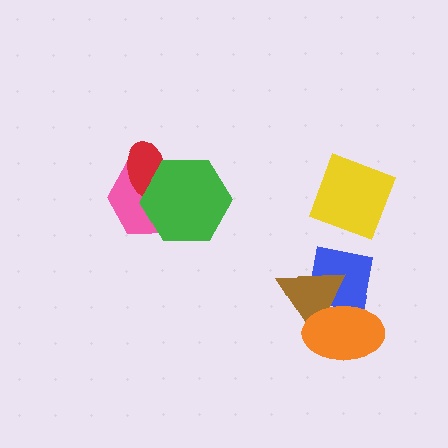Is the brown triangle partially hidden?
Yes, it is partially covered by another shape.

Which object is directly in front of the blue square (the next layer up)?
The brown triangle is directly in front of the blue square.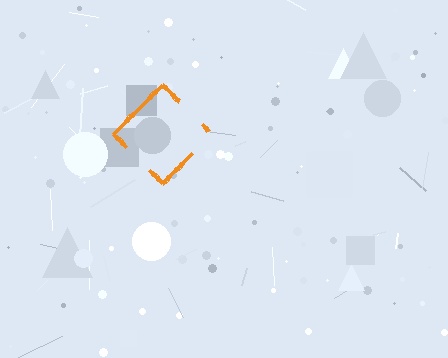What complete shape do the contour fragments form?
The contour fragments form a diamond.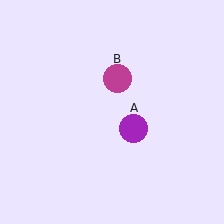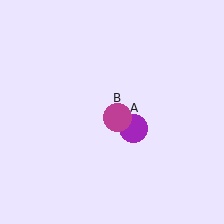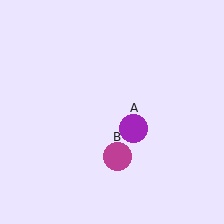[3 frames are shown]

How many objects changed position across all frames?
1 object changed position: magenta circle (object B).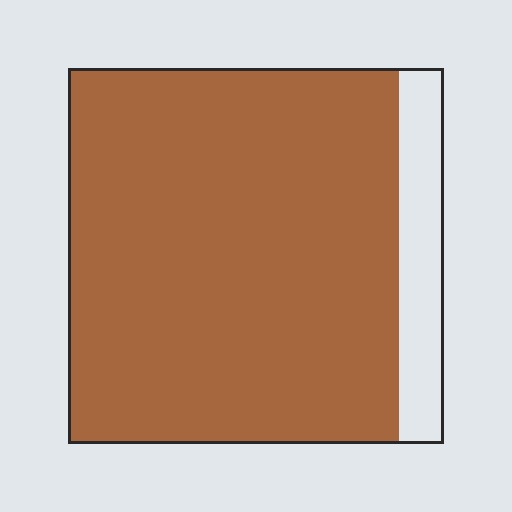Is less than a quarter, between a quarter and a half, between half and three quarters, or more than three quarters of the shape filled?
More than three quarters.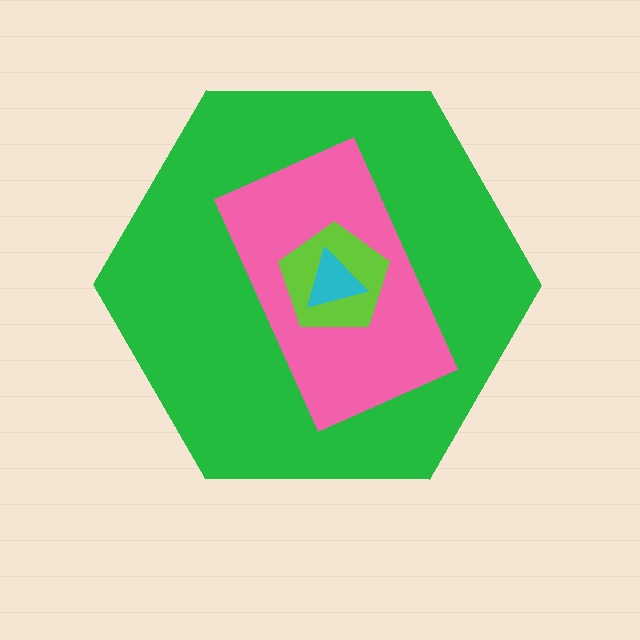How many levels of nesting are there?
4.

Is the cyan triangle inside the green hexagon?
Yes.